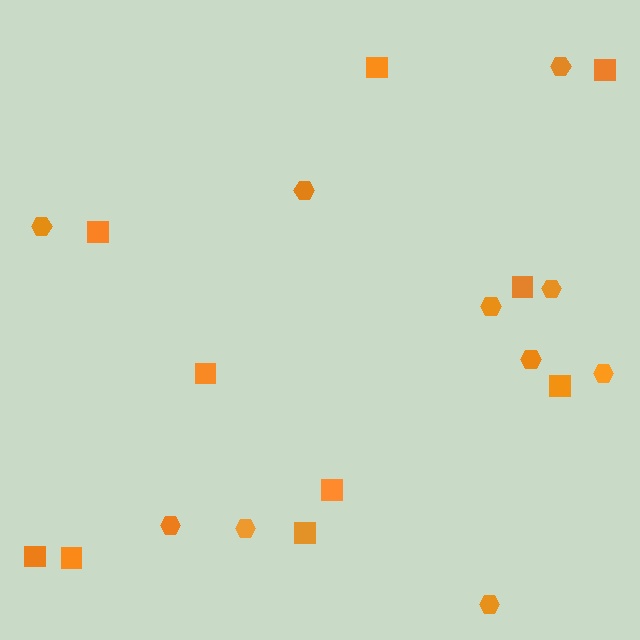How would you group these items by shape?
There are 2 groups: one group of hexagons (10) and one group of squares (10).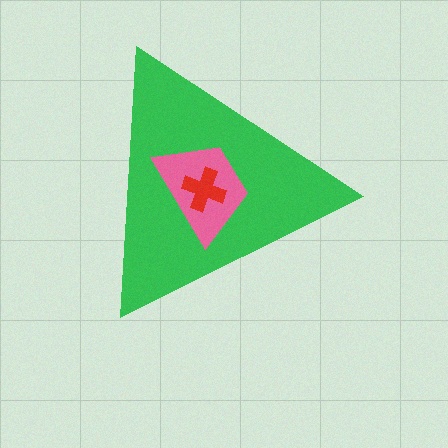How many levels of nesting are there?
3.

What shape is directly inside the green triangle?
The pink trapezoid.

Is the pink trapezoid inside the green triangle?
Yes.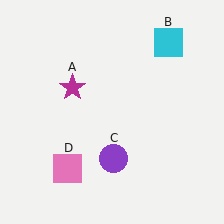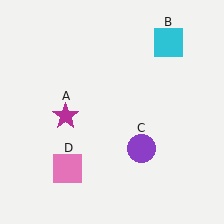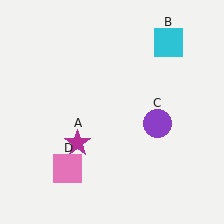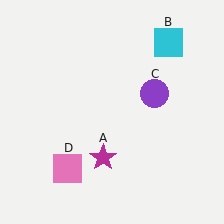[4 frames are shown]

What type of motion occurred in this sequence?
The magenta star (object A), purple circle (object C) rotated counterclockwise around the center of the scene.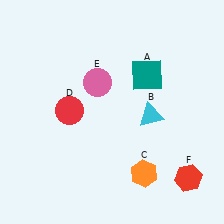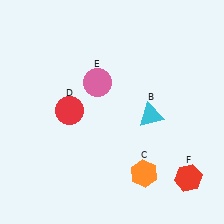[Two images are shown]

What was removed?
The teal square (A) was removed in Image 2.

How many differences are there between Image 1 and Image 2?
There is 1 difference between the two images.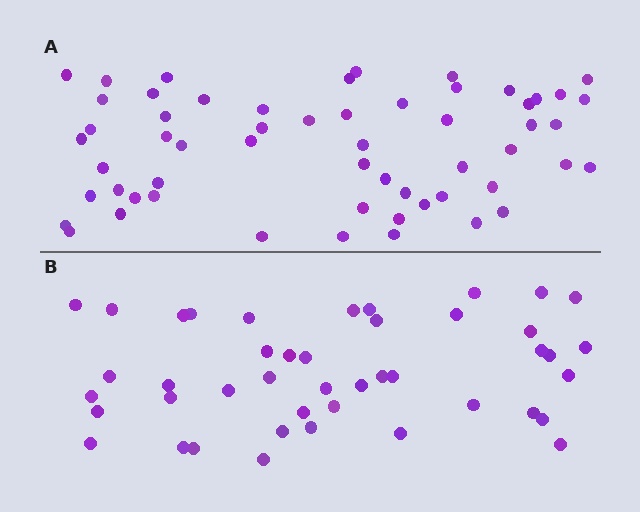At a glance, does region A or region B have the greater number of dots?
Region A (the top region) has more dots.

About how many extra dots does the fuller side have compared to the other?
Region A has approximately 15 more dots than region B.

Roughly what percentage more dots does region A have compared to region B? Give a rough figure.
About 30% more.